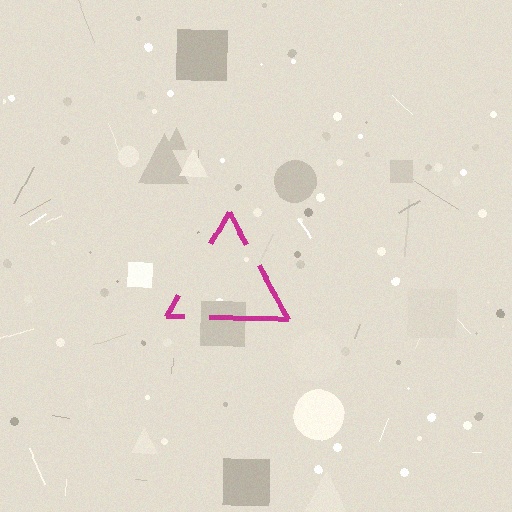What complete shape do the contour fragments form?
The contour fragments form a triangle.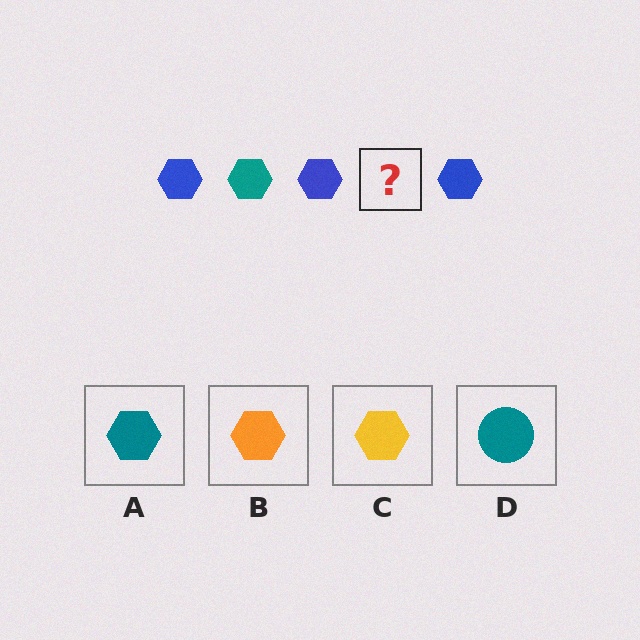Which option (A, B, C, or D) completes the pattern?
A.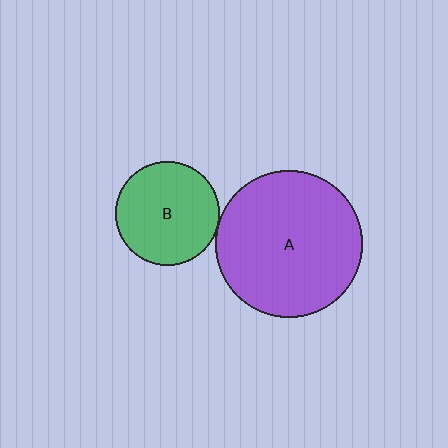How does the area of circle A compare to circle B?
Approximately 2.0 times.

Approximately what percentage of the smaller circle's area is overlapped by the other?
Approximately 5%.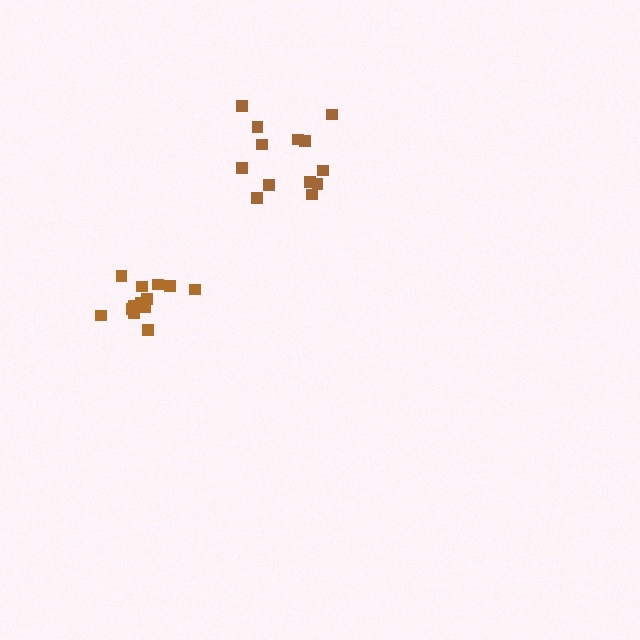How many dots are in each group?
Group 1: 13 dots, Group 2: 13 dots (26 total).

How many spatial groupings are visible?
There are 2 spatial groupings.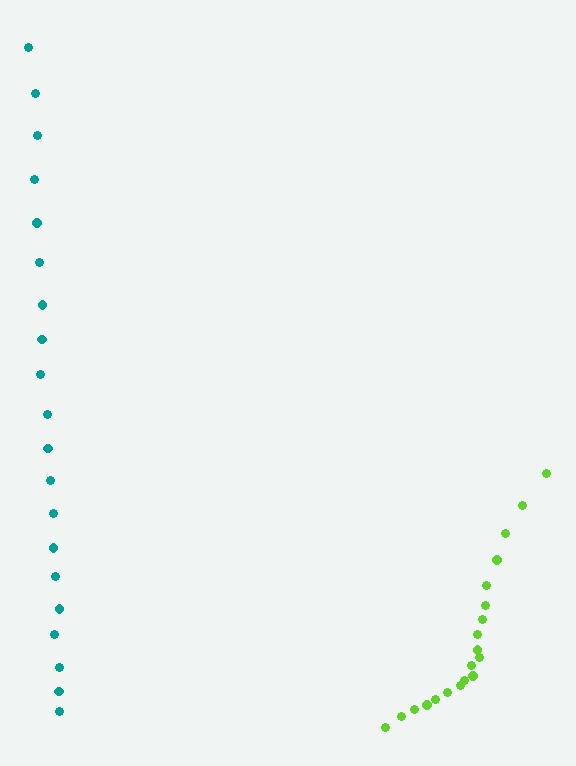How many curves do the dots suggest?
There are 2 distinct paths.